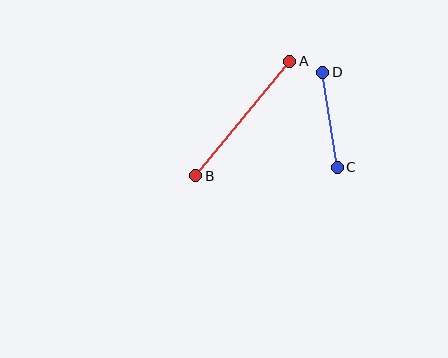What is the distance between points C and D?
The distance is approximately 96 pixels.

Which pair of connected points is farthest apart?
Points A and B are farthest apart.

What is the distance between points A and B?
The distance is approximately 148 pixels.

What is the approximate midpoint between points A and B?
The midpoint is at approximately (243, 119) pixels.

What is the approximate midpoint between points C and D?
The midpoint is at approximately (330, 120) pixels.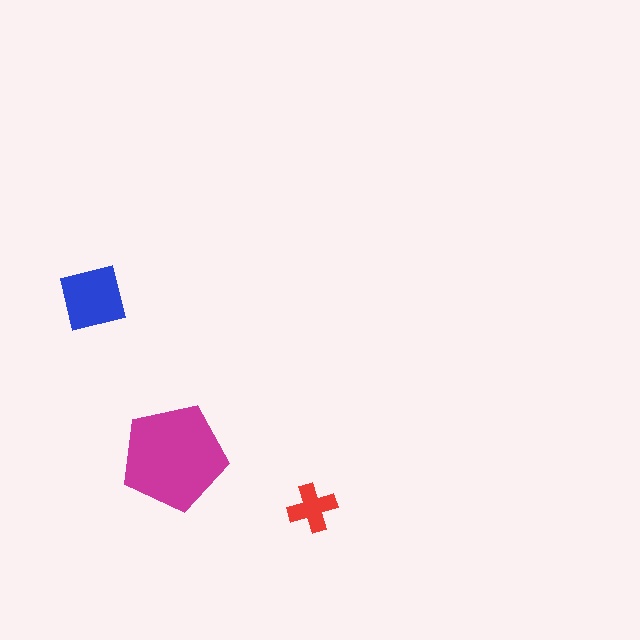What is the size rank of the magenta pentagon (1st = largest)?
1st.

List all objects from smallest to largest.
The red cross, the blue square, the magenta pentagon.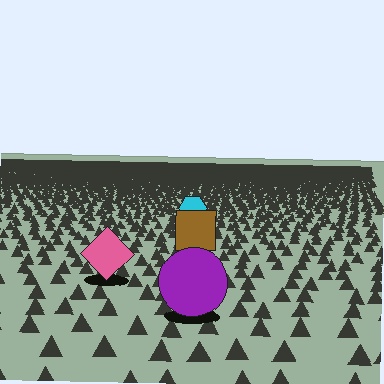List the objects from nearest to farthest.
From nearest to farthest: the purple circle, the pink diamond, the brown square, the cyan hexagon.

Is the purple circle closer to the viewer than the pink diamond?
Yes. The purple circle is closer — you can tell from the texture gradient: the ground texture is coarser near it.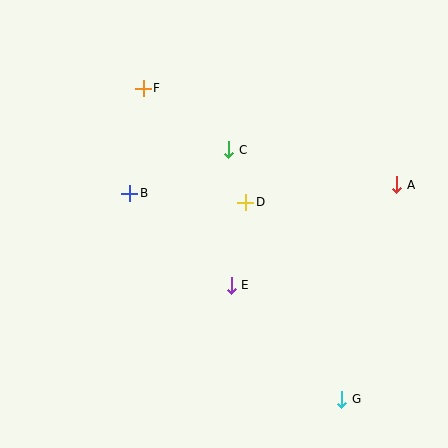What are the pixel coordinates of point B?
Point B is at (130, 193).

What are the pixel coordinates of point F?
Point F is at (143, 88).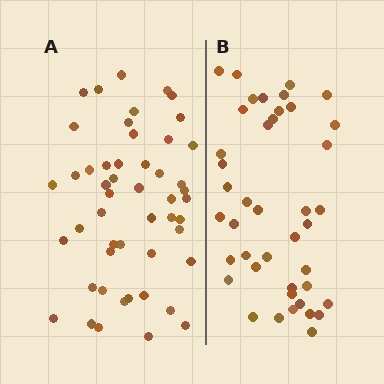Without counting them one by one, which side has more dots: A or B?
Region A (the left region) has more dots.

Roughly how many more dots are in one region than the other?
Region A has roughly 8 or so more dots than region B.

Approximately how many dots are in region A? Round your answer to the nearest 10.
About 50 dots.